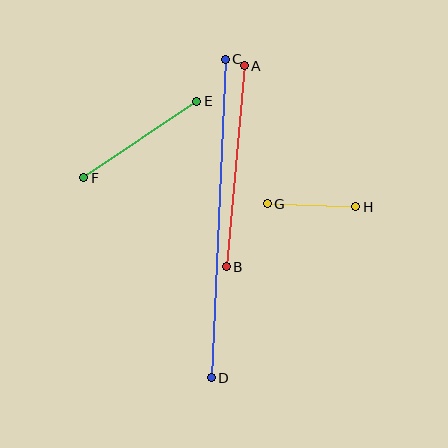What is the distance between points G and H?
The distance is approximately 89 pixels.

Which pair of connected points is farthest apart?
Points C and D are farthest apart.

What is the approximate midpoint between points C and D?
The midpoint is at approximately (218, 218) pixels.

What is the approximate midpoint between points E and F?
The midpoint is at approximately (140, 139) pixels.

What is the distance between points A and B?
The distance is approximately 202 pixels.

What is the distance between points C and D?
The distance is approximately 319 pixels.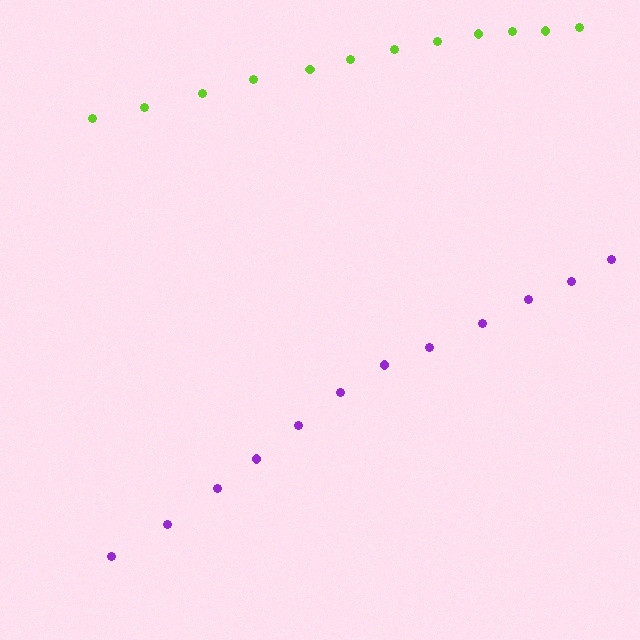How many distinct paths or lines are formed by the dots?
There are 2 distinct paths.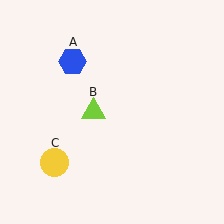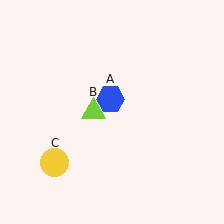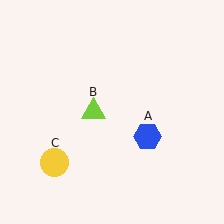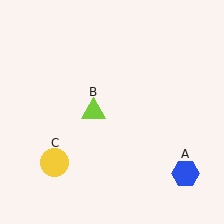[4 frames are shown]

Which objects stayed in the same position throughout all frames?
Lime triangle (object B) and yellow circle (object C) remained stationary.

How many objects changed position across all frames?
1 object changed position: blue hexagon (object A).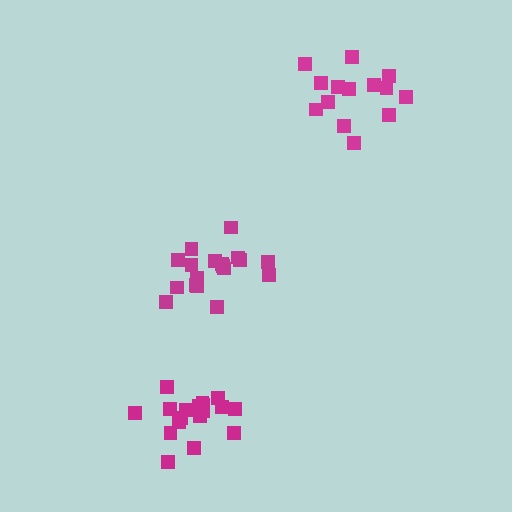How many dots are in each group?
Group 1: 18 dots, Group 2: 18 dots, Group 3: 14 dots (50 total).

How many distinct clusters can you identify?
There are 3 distinct clusters.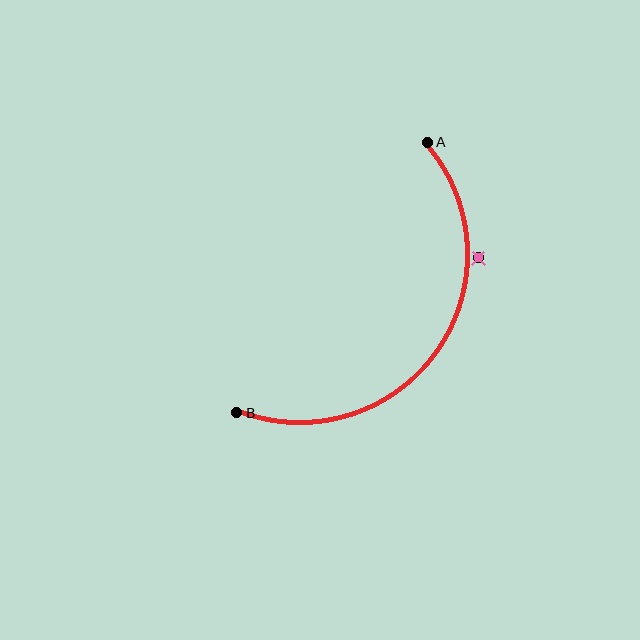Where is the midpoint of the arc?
The arc midpoint is the point on the curve farthest from the straight line joining A and B. It sits below and to the right of that line.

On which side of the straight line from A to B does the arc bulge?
The arc bulges below and to the right of the straight line connecting A and B.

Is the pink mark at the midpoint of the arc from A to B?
No — the pink mark does not lie on the arc at all. It sits slightly outside the curve.